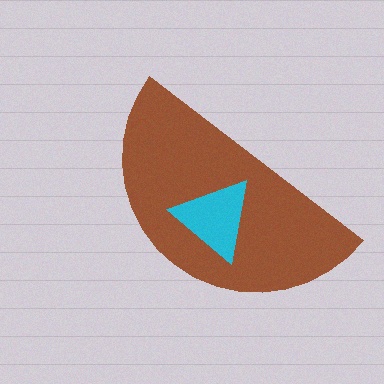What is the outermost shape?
The brown semicircle.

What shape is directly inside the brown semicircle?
The cyan triangle.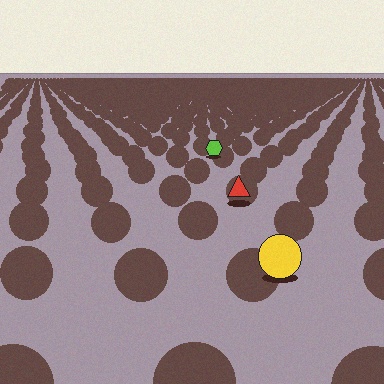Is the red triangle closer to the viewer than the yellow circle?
No. The yellow circle is closer — you can tell from the texture gradient: the ground texture is coarser near it.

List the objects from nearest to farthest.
From nearest to farthest: the yellow circle, the red triangle, the lime hexagon.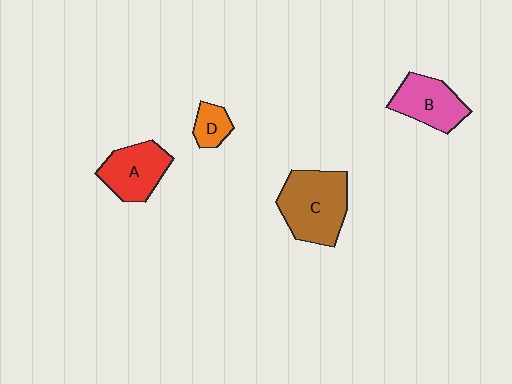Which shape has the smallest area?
Shape D (orange).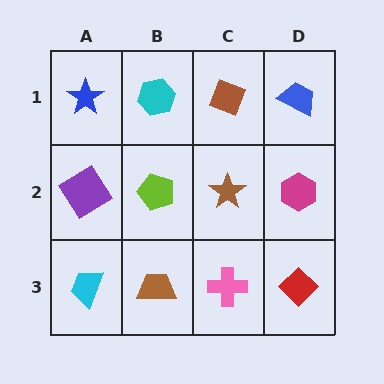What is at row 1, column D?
A blue trapezoid.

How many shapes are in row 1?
4 shapes.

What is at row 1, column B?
A cyan hexagon.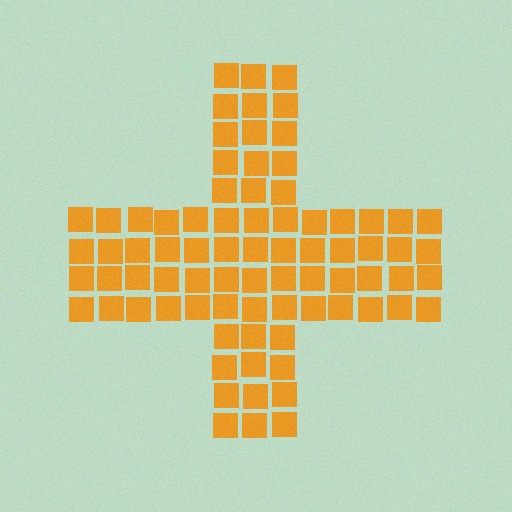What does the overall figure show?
The overall figure shows a cross.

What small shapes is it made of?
It is made of small squares.